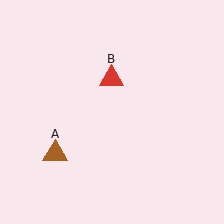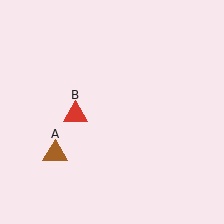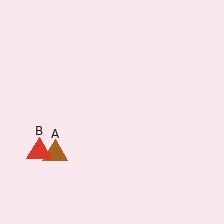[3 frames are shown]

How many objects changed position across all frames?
1 object changed position: red triangle (object B).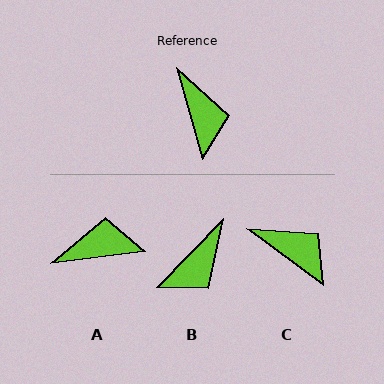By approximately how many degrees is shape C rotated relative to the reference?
Approximately 38 degrees counter-clockwise.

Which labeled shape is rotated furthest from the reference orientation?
A, about 82 degrees away.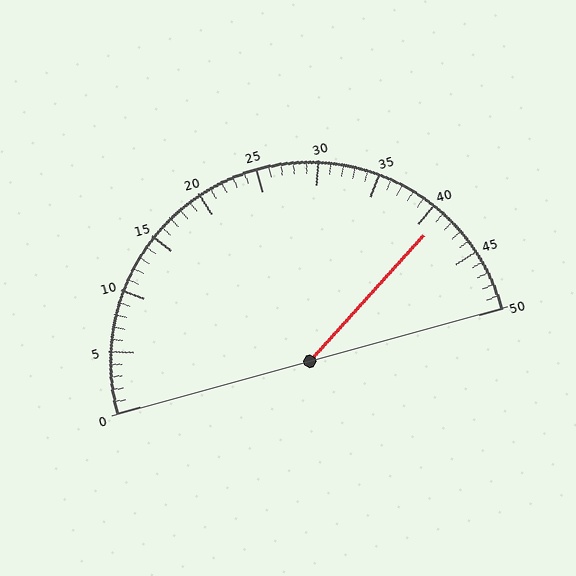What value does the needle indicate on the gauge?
The needle indicates approximately 41.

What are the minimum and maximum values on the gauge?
The gauge ranges from 0 to 50.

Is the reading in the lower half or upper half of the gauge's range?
The reading is in the upper half of the range (0 to 50).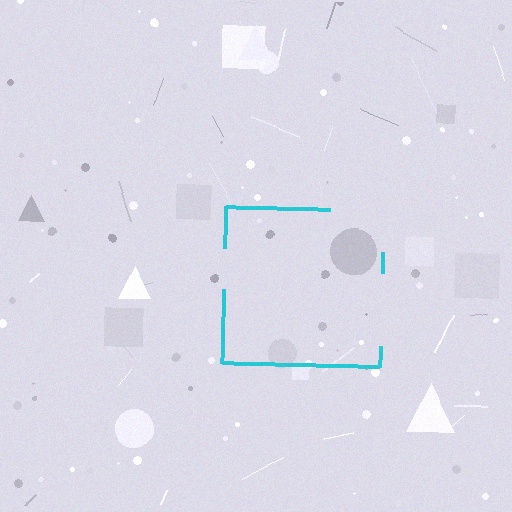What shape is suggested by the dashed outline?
The dashed outline suggests a square.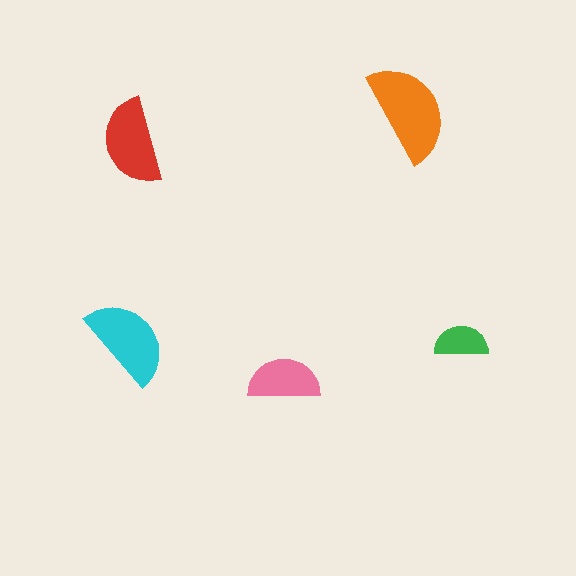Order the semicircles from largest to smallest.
the orange one, the cyan one, the red one, the pink one, the green one.